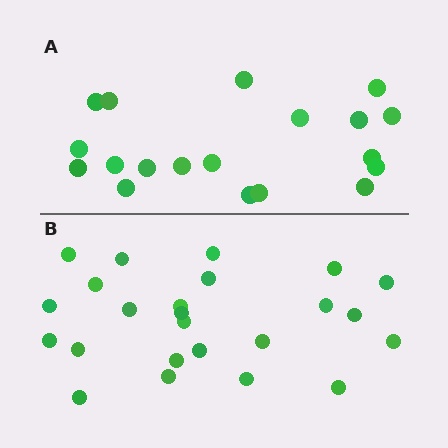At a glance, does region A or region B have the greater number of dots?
Region B (the bottom region) has more dots.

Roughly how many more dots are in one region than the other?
Region B has about 5 more dots than region A.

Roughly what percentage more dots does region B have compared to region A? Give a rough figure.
About 25% more.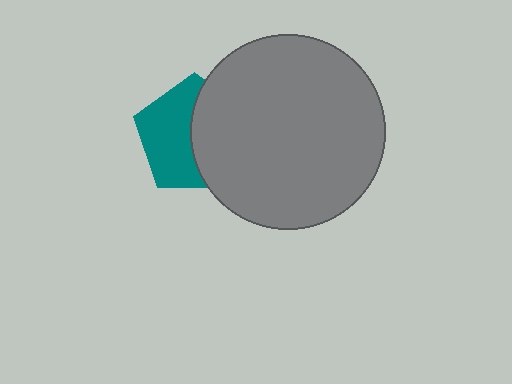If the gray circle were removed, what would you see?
You would see the complete teal pentagon.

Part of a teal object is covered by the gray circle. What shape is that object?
It is a pentagon.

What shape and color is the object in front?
The object in front is a gray circle.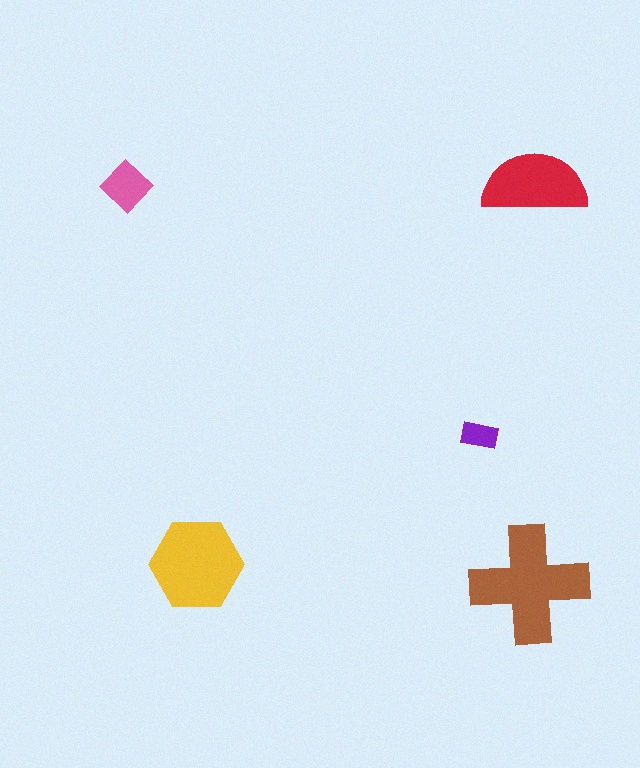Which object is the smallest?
The purple rectangle.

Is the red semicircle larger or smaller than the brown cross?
Smaller.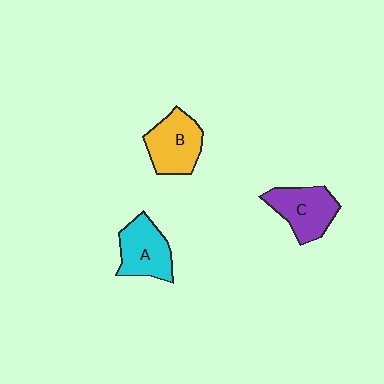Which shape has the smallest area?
Shape A (cyan).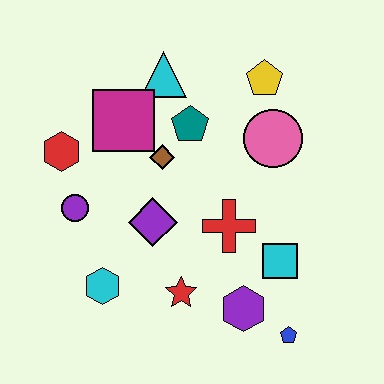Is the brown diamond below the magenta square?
Yes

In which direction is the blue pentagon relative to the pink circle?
The blue pentagon is below the pink circle.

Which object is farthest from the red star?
The yellow pentagon is farthest from the red star.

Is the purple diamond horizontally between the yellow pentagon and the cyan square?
No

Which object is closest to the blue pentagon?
The purple hexagon is closest to the blue pentagon.